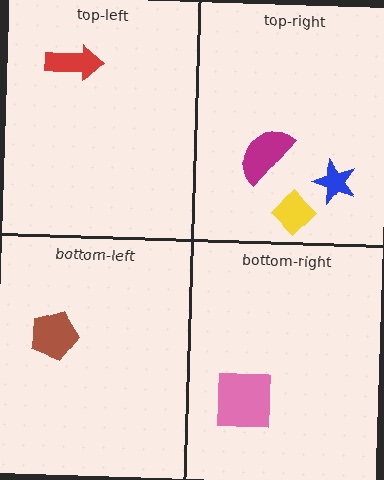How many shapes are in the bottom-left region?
1.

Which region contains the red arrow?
The top-left region.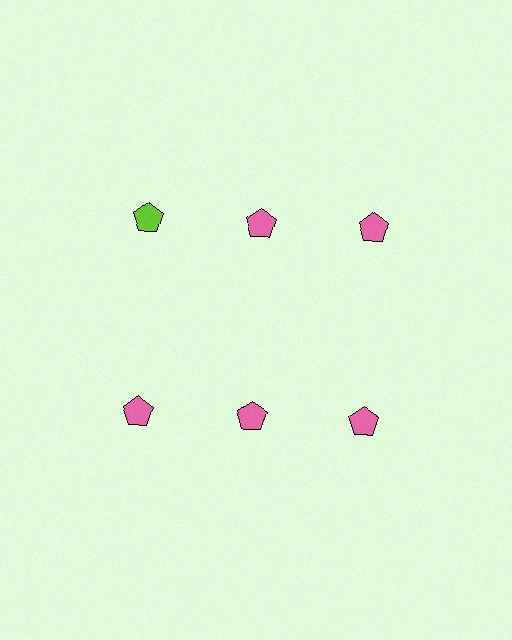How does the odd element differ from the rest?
It has a different color: lime instead of pink.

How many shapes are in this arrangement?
There are 6 shapes arranged in a grid pattern.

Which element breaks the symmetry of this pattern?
The lime pentagon in the top row, leftmost column breaks the symmetry. All other shapes are pink pentagons.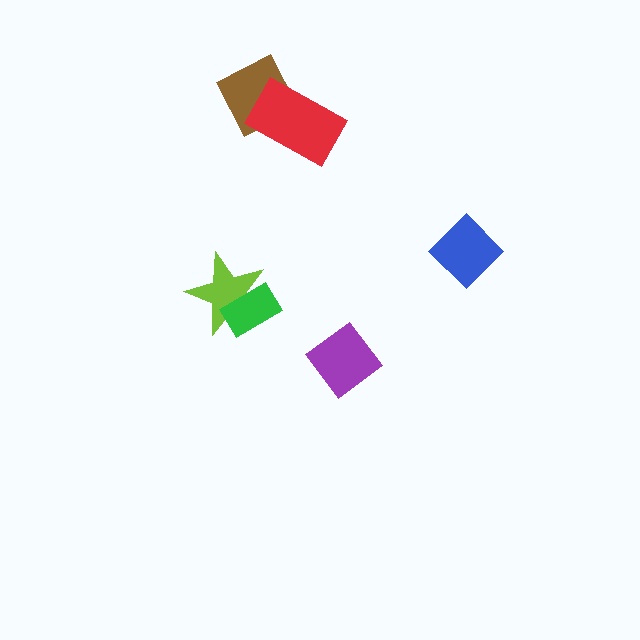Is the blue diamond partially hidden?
No, no other shape covers it.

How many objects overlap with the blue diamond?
0 objects overlap with the blue diamond.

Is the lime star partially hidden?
Yes, it is partially covered by another shape.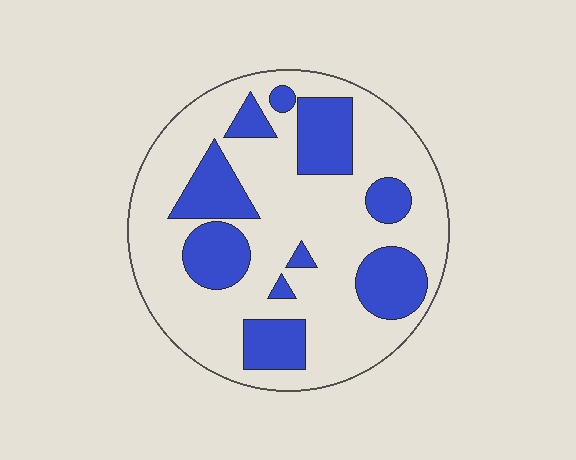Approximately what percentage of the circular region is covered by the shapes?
Approximately 30%.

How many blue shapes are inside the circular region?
10.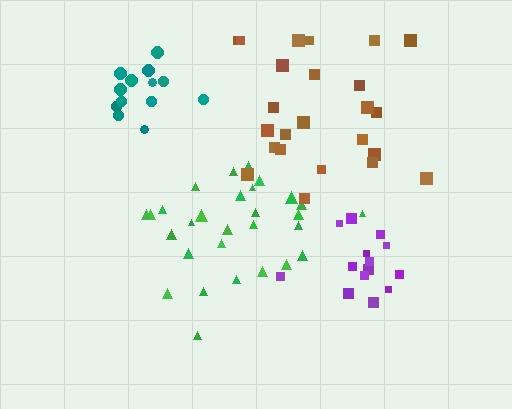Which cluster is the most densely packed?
Teal.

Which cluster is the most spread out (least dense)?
Brown.